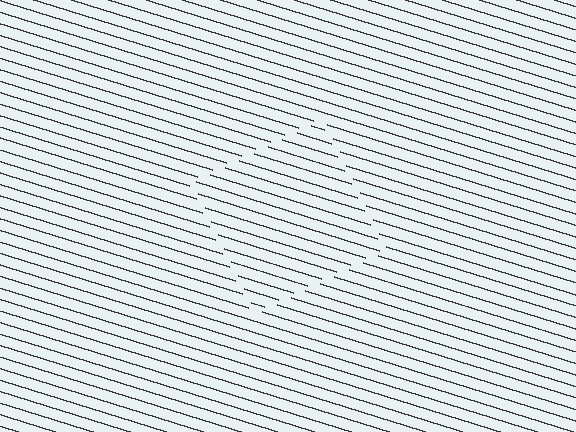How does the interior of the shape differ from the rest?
The interior of the shape contains the same grating, shifted by half a period — the contour is defined by the phase discontinuity where line-ends from the inner and outer gratings abut.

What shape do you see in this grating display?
An illusory square. The interior of the shape contains the same grating, shifted by half a period — the contour is defined by the phase discontinuity where line-ends from the inner and outer gratings abut.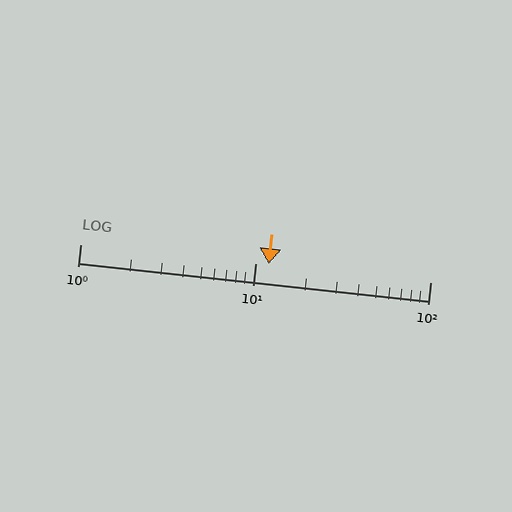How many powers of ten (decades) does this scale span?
The scale spans 2 decades, from 1 to 100.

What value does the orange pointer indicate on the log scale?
The pointer indicates approximately 12.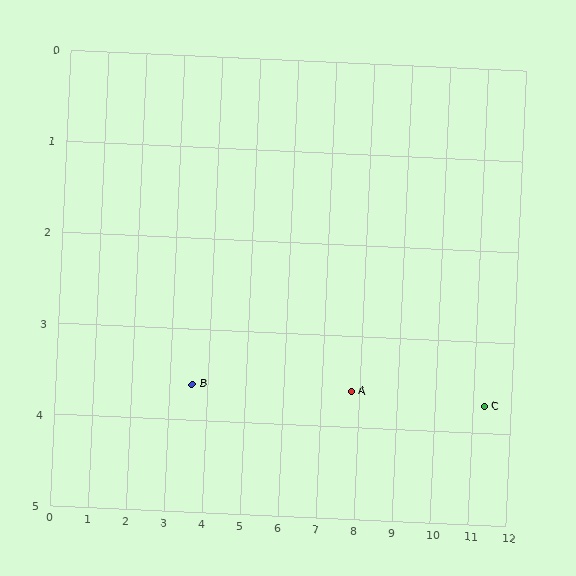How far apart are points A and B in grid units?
Points A and B are about 4.2 grid units apart.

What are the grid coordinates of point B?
Point B is at approximately (3.6, 3.6).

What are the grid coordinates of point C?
Point C is at approximately (11.3, 3.7).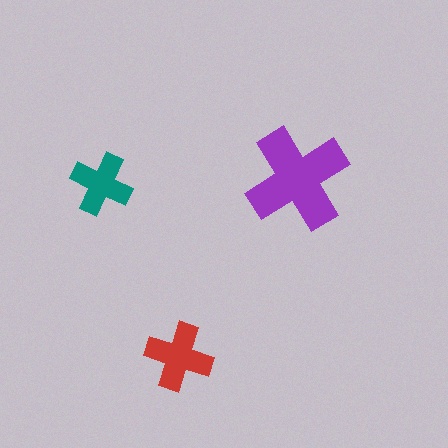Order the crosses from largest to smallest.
the purple one, the red one, the teal one.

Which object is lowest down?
The red cross is bottommost.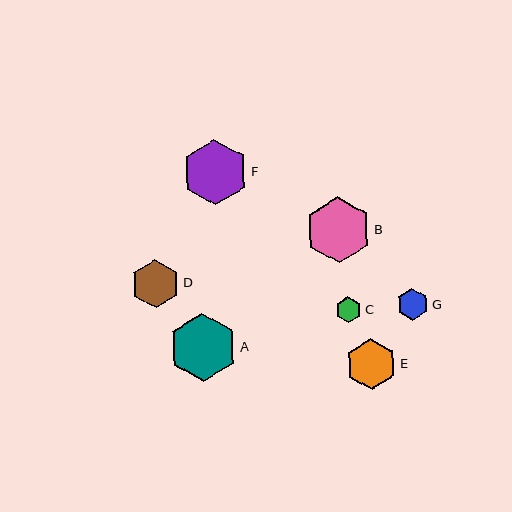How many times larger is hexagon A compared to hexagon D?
Hexagon A is approximately 1.4 times the size of hexagon D.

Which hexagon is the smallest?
Hexagon C is the smallest with a size of approximately 26 pixels.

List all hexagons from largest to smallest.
From largest to smallest: A, F, B, E, D, G, C.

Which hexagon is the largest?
Hexagon A is the largest with a size of approximately 68 pixels.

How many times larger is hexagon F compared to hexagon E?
Hexagon F is approximately 1.3 times the size of hexagon E.